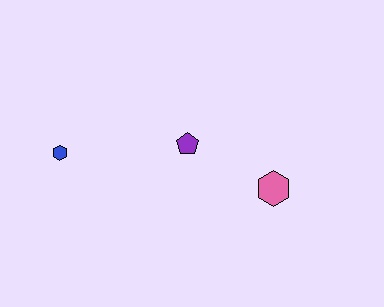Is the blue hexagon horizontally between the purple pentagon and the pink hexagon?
No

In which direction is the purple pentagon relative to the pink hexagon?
The purple pentagon is to the left of the pink hexagon.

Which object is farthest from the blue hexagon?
The pink hexagon is farthest from the blue hexagon.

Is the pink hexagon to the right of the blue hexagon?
Yes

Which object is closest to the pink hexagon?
The purple pentagon is closest to the pink hexagon.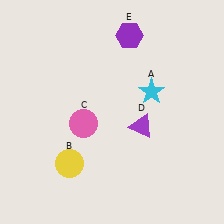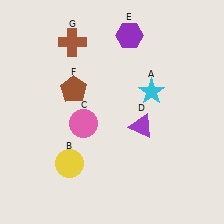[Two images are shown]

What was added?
A brown pentagon (F), a brown cross (G) were added in Image 2.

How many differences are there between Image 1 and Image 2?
There are 2 differences between the two images.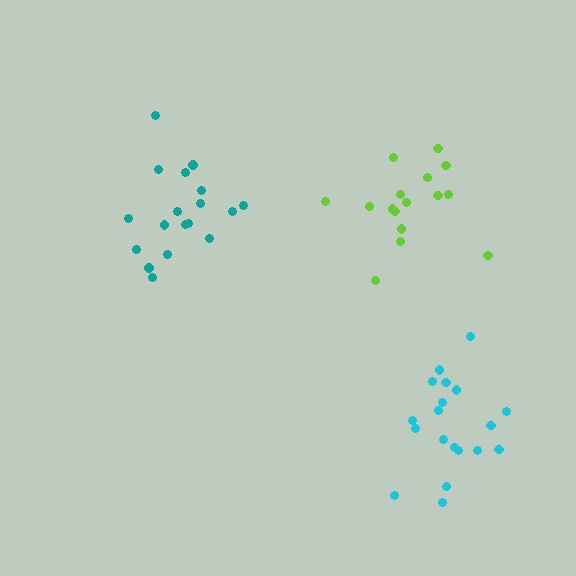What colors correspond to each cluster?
The clusters are colored: cyan, teal, lime.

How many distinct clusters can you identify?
There are 3 distinct clusters.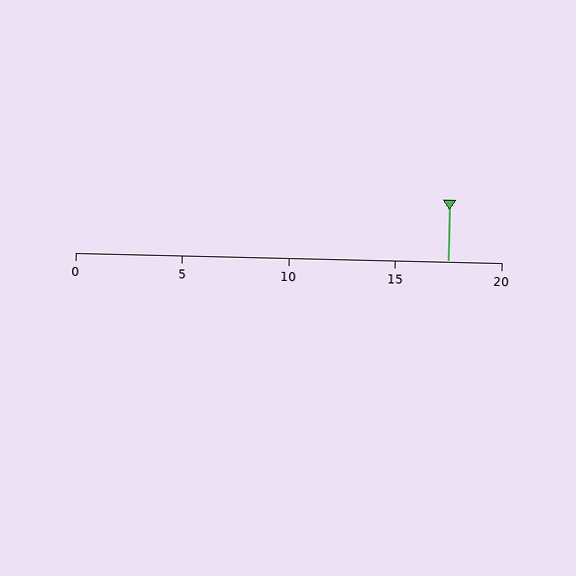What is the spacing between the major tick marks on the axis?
The major ticks are spaced 5 apart.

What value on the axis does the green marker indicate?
The marker indicates approximately 17.5.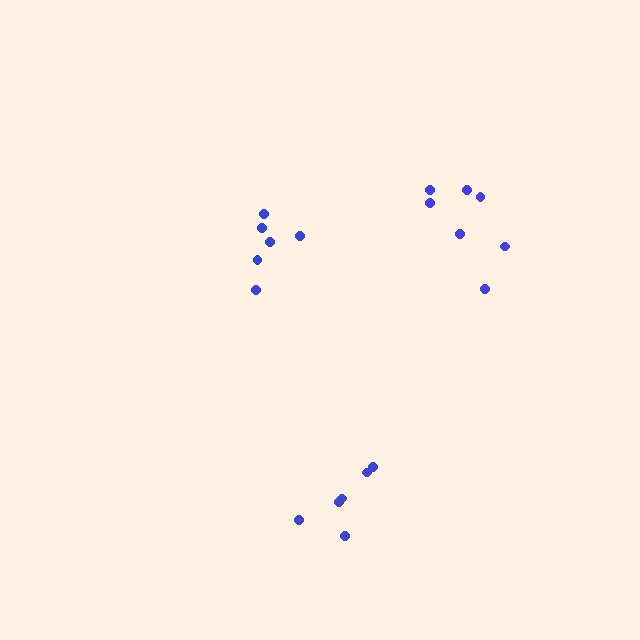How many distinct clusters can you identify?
There are 3 distinct clusters.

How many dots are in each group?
Group 1: 7 dots, Group 2: 6 dots, Group 3: 6 dots (19 total).